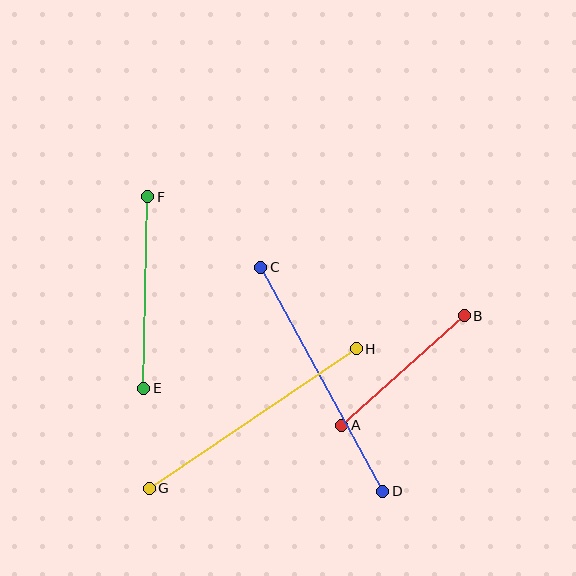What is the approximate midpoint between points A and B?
The midpoint is at approximately (403, 371) pixels.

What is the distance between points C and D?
The distance is approximately 255 pixels.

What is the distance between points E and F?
The distance is approximately 191 pixels.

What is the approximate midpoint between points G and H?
The midpoint is at approximately (253, 419) pixels.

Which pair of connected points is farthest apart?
Points C and D are farthest apart.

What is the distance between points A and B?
The distance is approximately 165 pixels.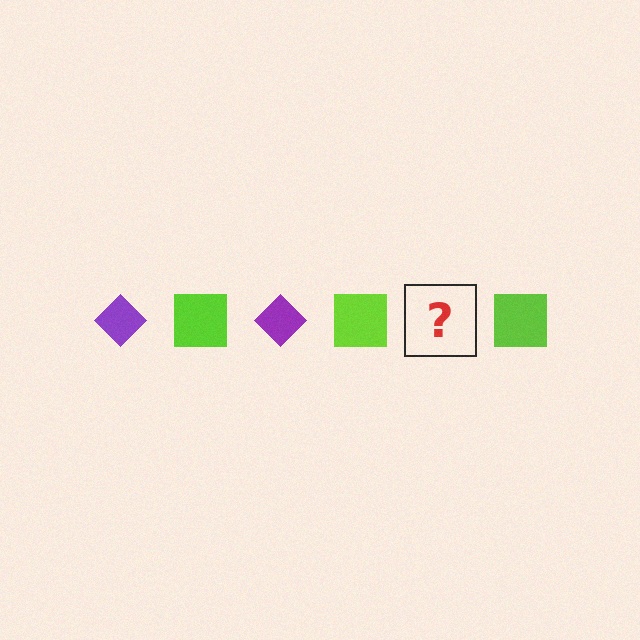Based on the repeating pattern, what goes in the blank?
The blank should be a purple diamond.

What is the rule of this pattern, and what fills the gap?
The rule is that the pattern alternates between purple diamond and lime square. The gap should be filled with a purple diamond.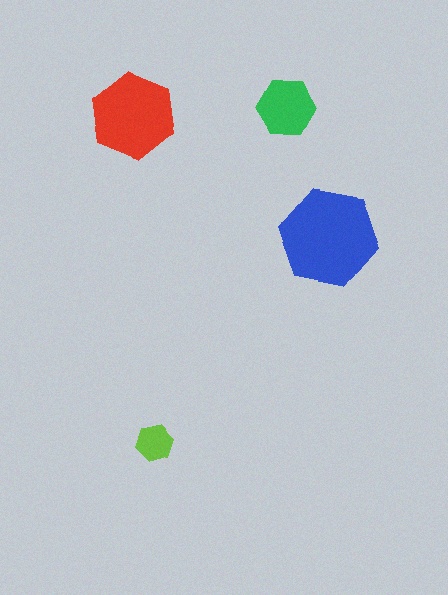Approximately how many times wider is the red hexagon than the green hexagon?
About 1.5 times wider.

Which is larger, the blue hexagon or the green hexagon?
The blue one.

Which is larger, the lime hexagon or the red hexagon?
The red one.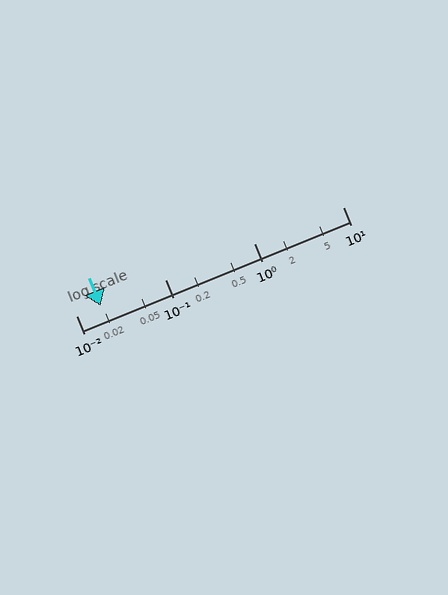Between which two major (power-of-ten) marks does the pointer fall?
The pointer is between 0.01 and 0.1.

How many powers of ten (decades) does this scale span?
The scale spans 3 decades, from 0.01 to 10.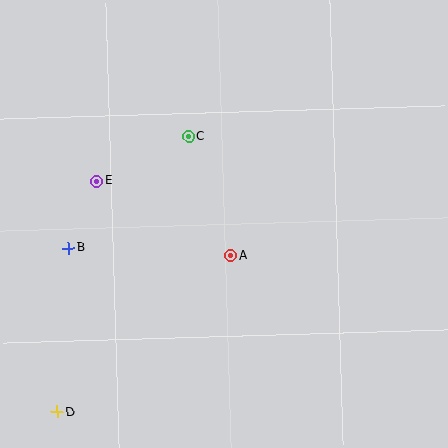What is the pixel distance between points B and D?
The distance between B and D is 164 pixels.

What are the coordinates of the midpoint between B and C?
The midpoint between B and C is at (128, 192).